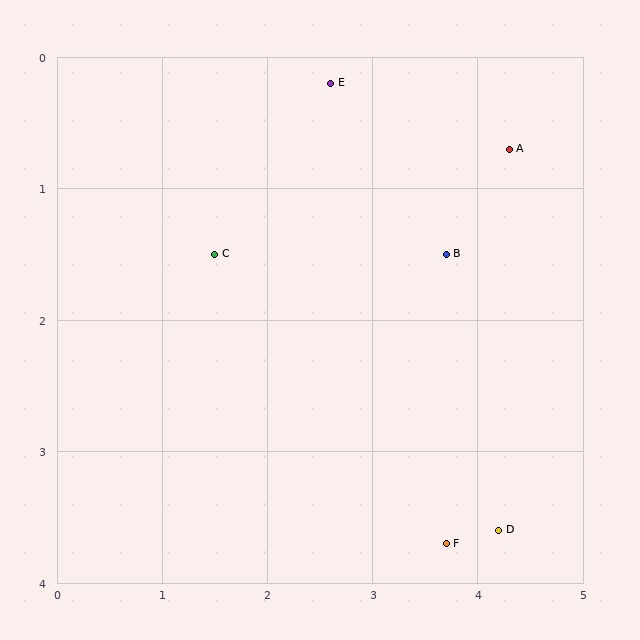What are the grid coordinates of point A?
Point A is at approximately (4.3, 0.7).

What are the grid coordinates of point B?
Point B is at approximately (3.7, 1.5).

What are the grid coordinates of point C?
Point C is at approximately (1.5, 1.5).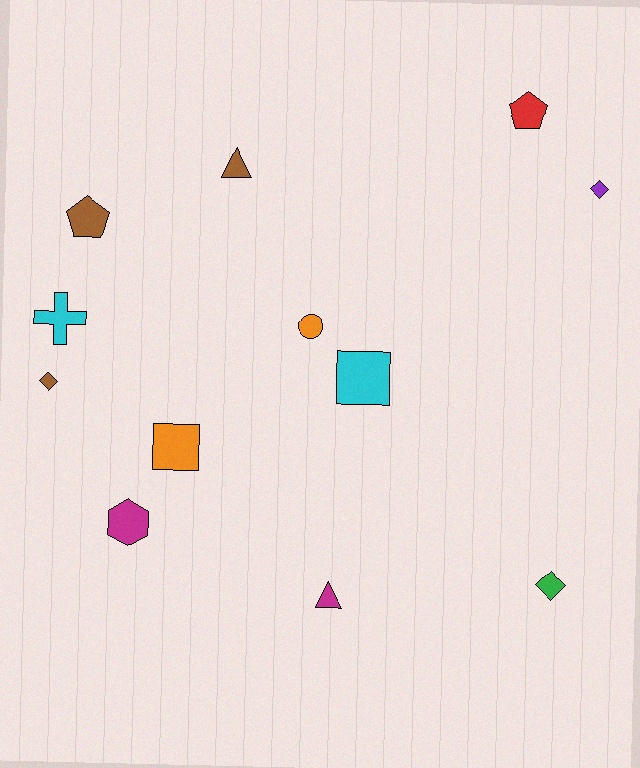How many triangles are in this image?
There are 2 triangles.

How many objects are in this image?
There are 12 objects.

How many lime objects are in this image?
There are no lime objects.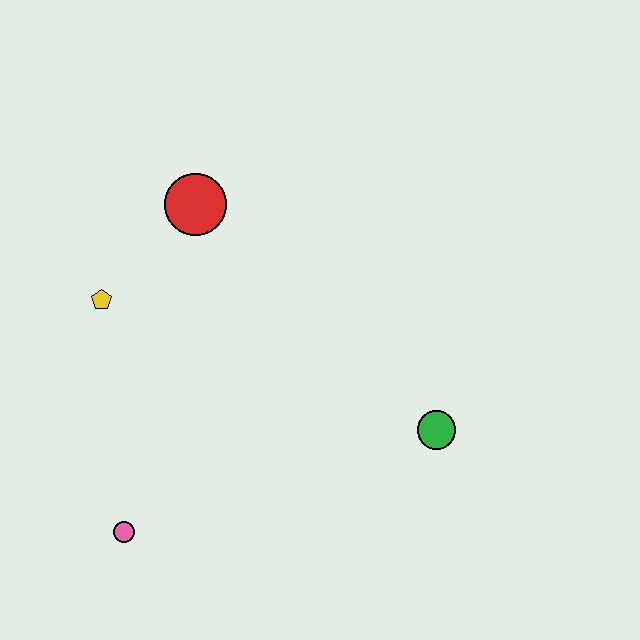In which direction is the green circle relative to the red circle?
The green circle is to the right of the red circle.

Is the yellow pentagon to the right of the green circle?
No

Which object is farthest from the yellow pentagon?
The green circle is farthest from the yellow pentagon.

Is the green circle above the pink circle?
Yes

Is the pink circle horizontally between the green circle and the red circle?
No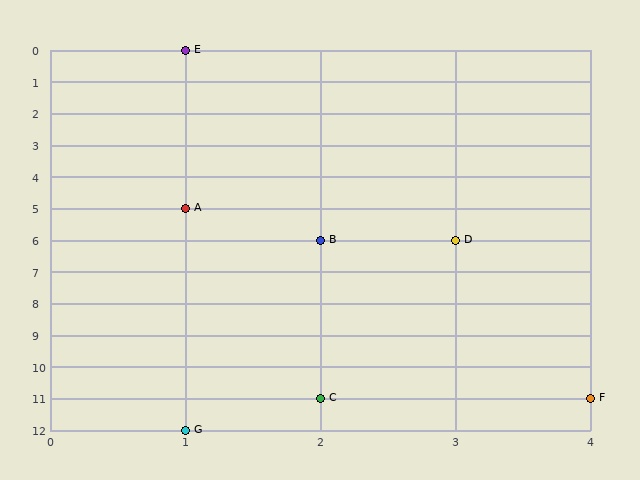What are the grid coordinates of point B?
Point B is at grid coordinates (2, 6).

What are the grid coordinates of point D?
Point D is at grid coordinates (3, 6).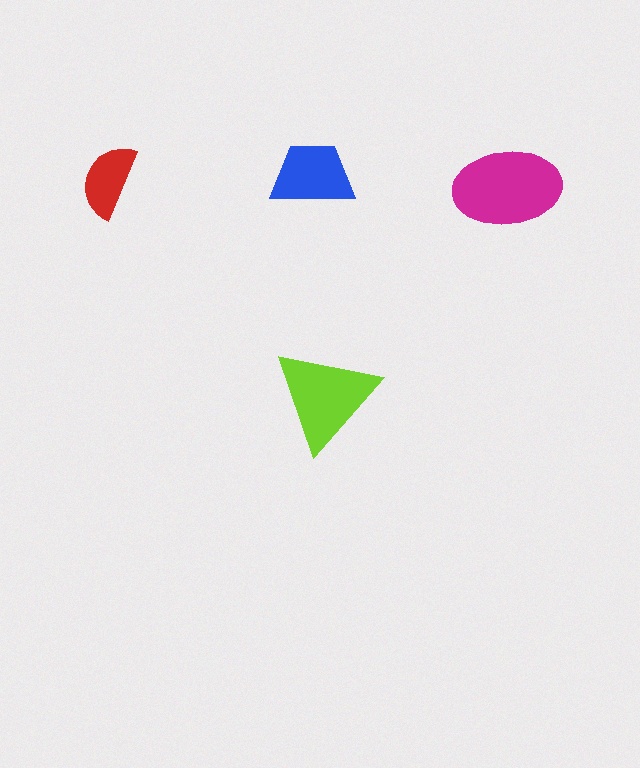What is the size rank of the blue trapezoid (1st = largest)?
3rd.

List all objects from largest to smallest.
The magenta ellipse, the lime triangle, the blue trapezoid, the red semicircle.